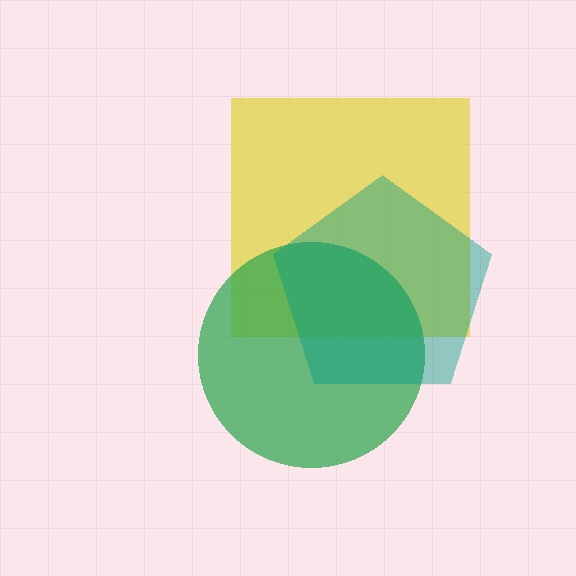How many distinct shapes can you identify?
There are 3 distinct shapes: a yellow square, a green circle, a teal pentagon.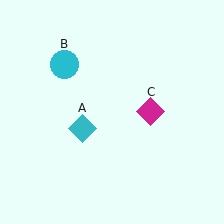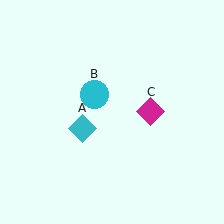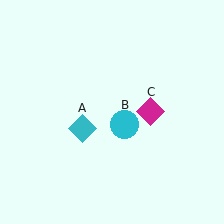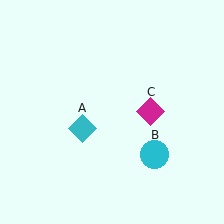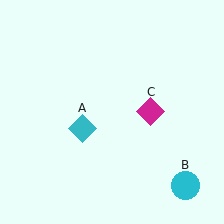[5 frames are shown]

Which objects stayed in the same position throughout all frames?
Cyan diamond (object A) and magenta diamond (object C) remained stationary.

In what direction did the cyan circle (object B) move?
The cyan circle (object B) moved down and to the right.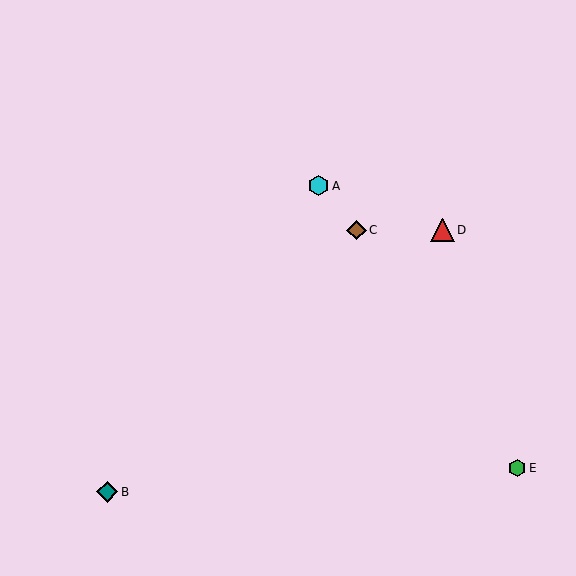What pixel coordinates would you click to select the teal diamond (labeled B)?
Click at (107, 492) to select the teal diamond B.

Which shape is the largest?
The red triangle (labeled D) is the largest.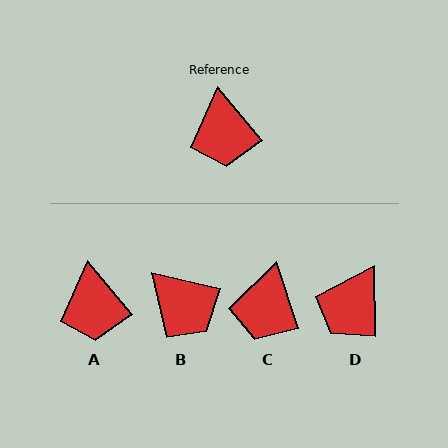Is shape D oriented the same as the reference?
No, it is off by about 39 degrees.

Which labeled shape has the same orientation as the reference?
A.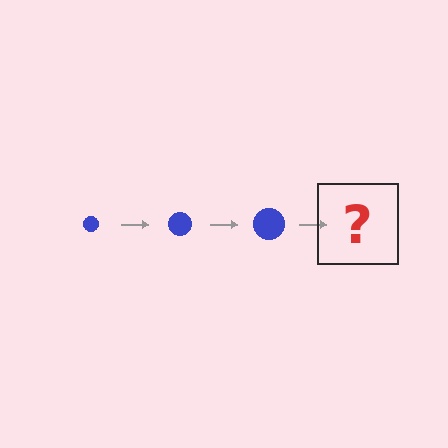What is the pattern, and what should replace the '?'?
The pattern is that the circle gets progressively larger each step. The '?' should be a blue circle, larger than the previous one.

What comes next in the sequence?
The next element should be a blue circle, larger than the previous one.